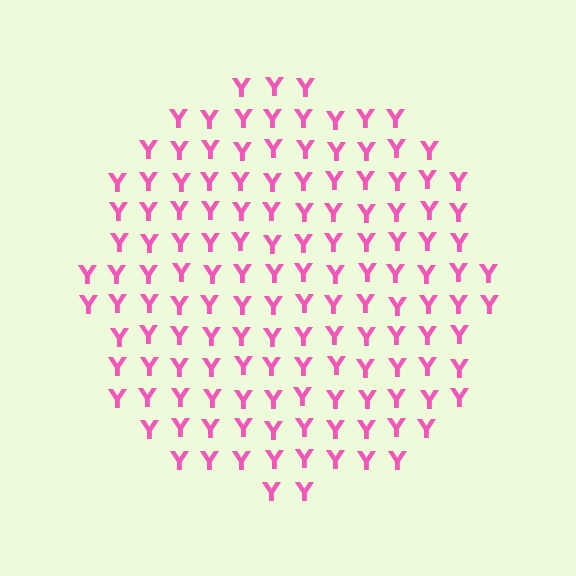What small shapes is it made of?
It is made of small letter Y's.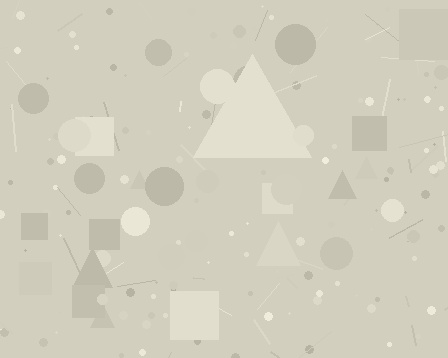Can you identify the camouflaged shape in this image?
The camouflaged shape is a triangle.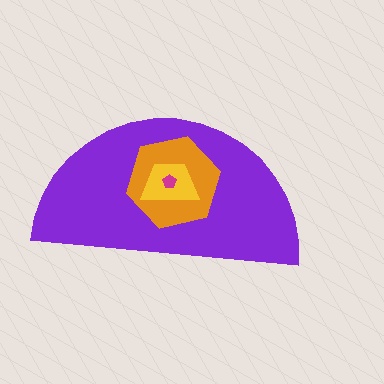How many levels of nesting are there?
4.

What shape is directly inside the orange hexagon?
The yellow trapezoid.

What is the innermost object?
The magenta pentagon.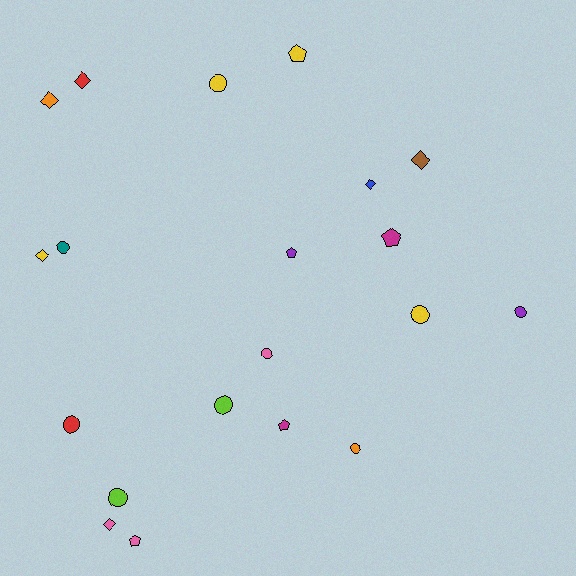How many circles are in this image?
There are 9 circles.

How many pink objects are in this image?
There are 3 pink objects.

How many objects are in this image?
There are 20 objects.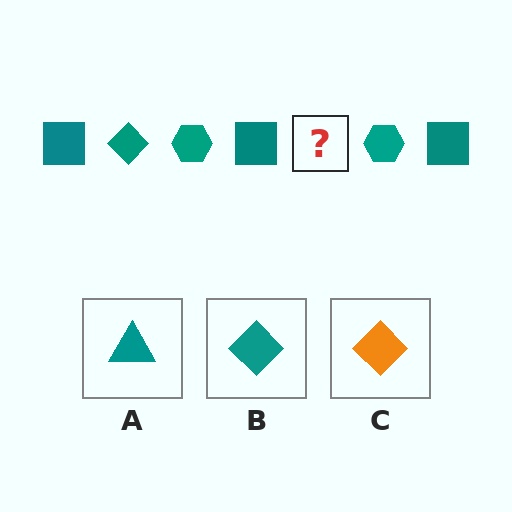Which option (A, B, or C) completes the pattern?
B.